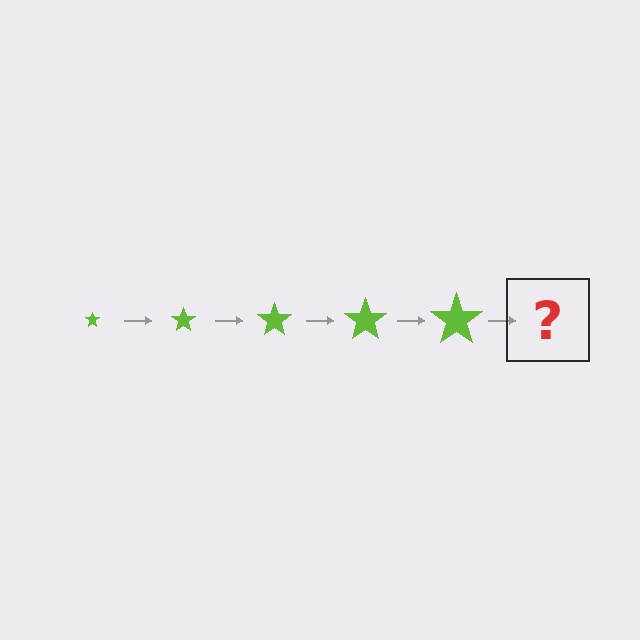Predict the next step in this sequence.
The next step is a lime star, larger than the previous one.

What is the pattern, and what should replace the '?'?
The pattern is that the star gets progressively larger each step. The '?' should be a lime star, larger than the previous one.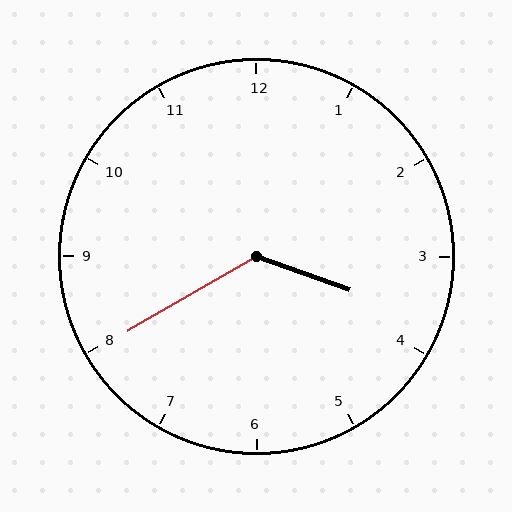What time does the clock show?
3:40.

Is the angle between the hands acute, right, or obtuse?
It is obtuse.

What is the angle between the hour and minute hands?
Approximately 130 degrees.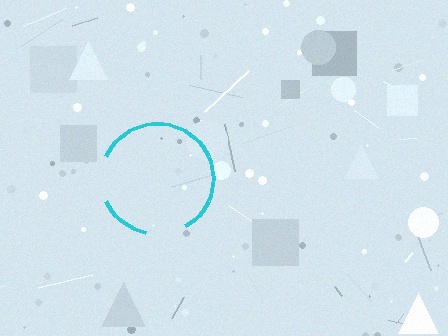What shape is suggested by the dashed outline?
The dashed outline suggests a circle.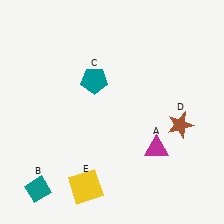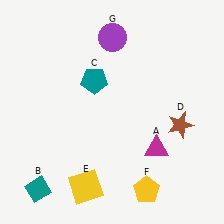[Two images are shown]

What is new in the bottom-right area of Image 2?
A yellow pentagon (F) was added in the bottom-right area of Image 2.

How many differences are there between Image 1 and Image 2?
There are 2 differences between the two images.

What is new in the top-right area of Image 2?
A purple circle (G) was added in the top-right area of Image 2.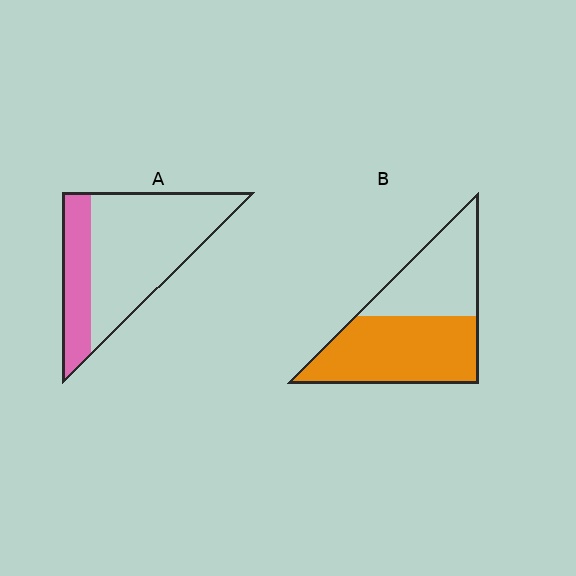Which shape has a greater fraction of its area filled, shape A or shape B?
Shape B.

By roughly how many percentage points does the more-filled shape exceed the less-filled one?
By roughly 30 percentage points (B over A).